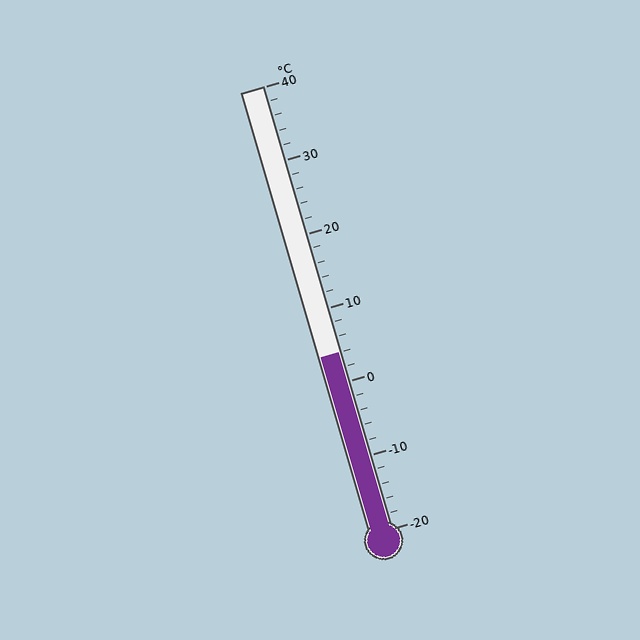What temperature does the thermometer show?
The thermometer shows approximately 4°C.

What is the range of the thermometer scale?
The thermometer scale ranges from -20°C to 40°C.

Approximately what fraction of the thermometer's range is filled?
The thermometer is filled to approximately 40% of its range.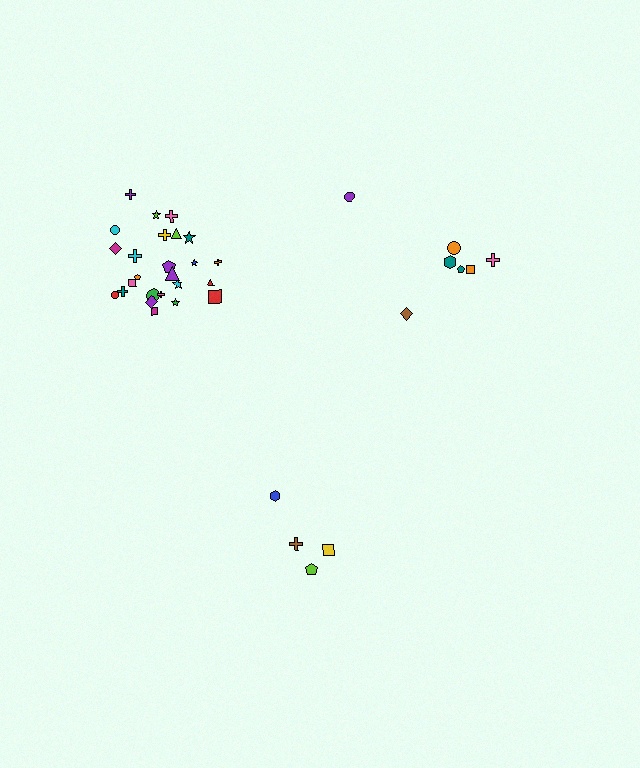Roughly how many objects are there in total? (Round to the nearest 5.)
Roughly 35 objects in total.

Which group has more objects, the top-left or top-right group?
The top-left group.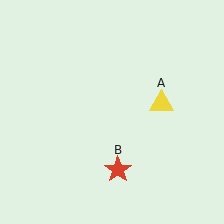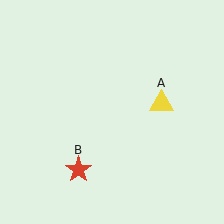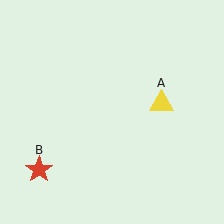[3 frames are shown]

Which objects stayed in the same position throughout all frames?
Yellow triangle (object A) remained stationary.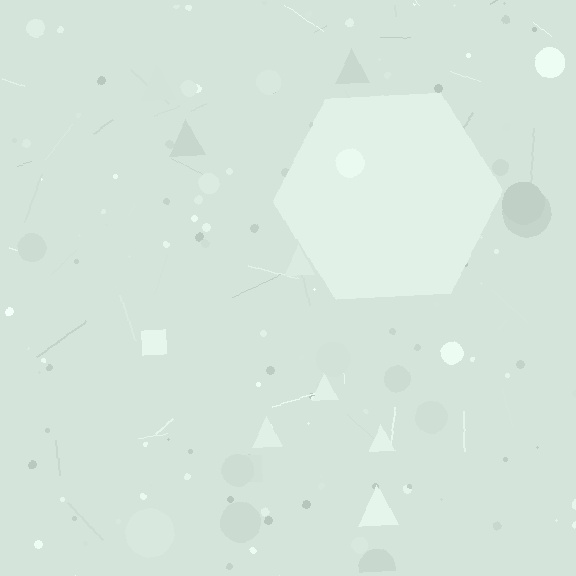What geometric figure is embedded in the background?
A hexagon is embedded in the background.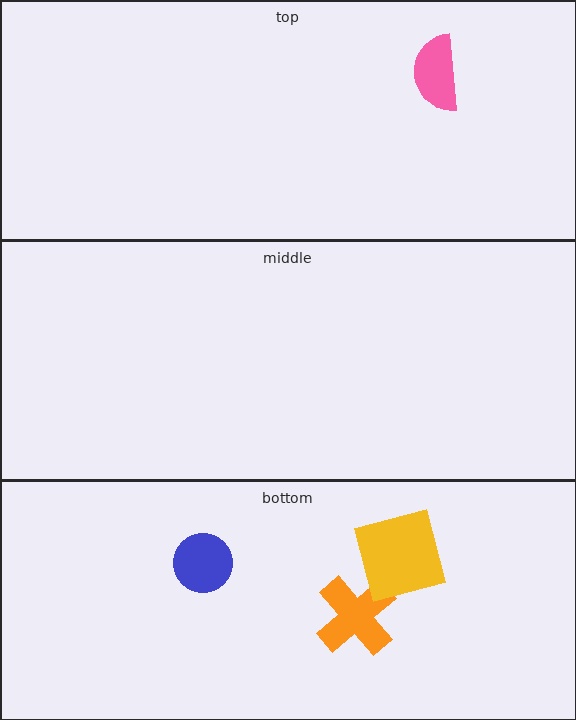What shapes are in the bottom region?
The orange cross, the blue circle, the yellow square.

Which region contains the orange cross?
The bottom region.